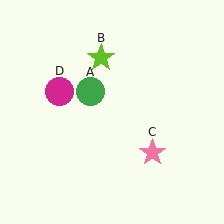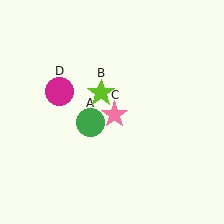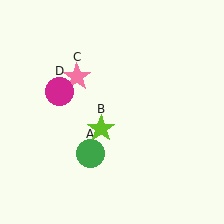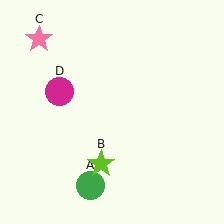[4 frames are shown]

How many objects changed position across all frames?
3 objects changed position: green circle (object A), lime star (object B), pink star (object C).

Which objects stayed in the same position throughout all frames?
Magenta circle (object D) remained stationary.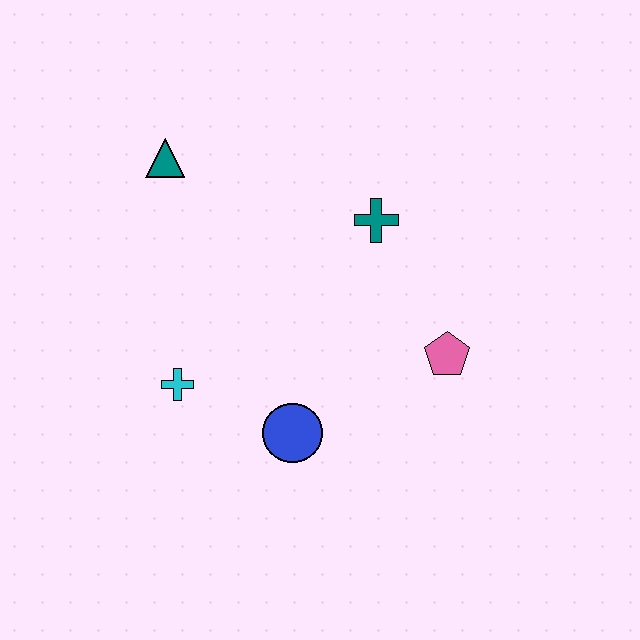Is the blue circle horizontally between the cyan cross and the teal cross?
Yes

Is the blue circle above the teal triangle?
No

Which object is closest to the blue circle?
The cyan cross is closest to the blue circle.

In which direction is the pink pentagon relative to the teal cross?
The pink pentagon is below the teal cross.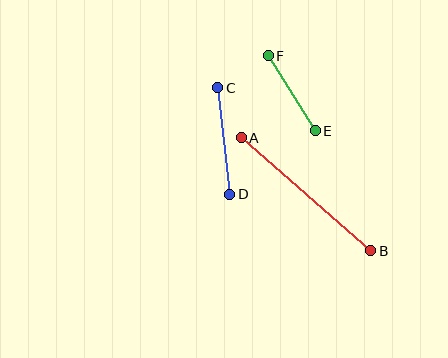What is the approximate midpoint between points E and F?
The midpoint is at approximately (292, 93) pixels.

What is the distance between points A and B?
The distance is approximately 172 pixels.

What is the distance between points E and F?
The distance is approximately 89 pixels.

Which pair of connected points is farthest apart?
Points A and B are farthest apart.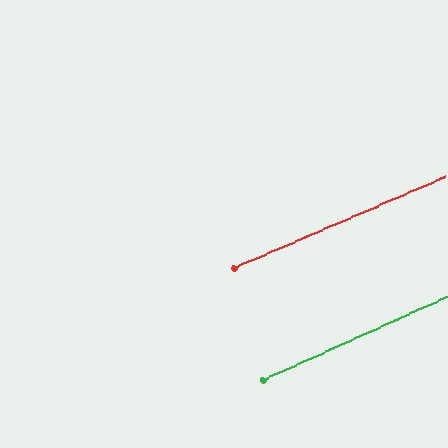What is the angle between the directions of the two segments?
Approximately 1 degree.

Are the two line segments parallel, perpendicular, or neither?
Parallel — their directions differ by only 1.0°.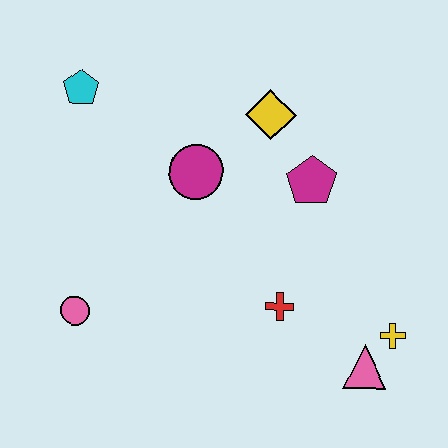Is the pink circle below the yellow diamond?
Yes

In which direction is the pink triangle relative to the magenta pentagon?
The pink triangle is below the magenta pentagon.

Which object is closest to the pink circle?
The magenta circle is closest to the pink circle.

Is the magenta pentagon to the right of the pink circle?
Yes